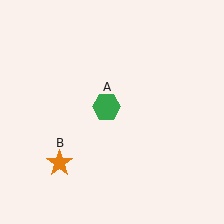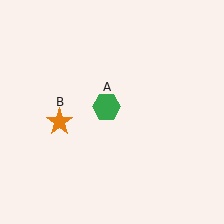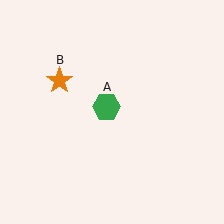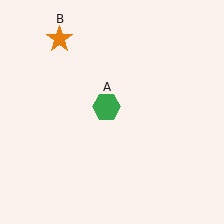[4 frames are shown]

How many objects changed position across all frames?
1 object changed position: orange star (object B).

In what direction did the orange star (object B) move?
The orange star (object B) moved up.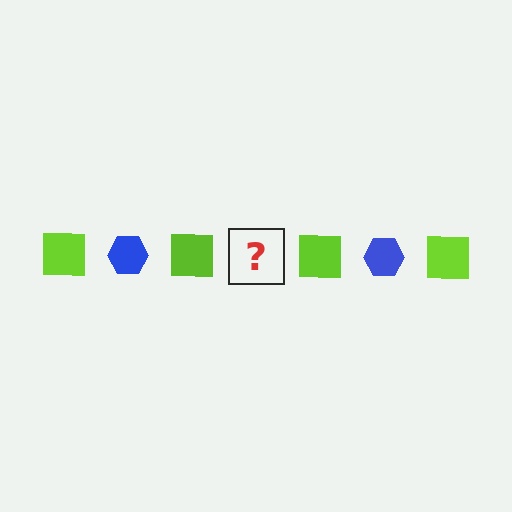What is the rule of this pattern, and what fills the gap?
The rule is that the pattern alternates between lime square and blue hexagon. The gap should be filled with a blue hexagon.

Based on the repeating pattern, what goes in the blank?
The blank should be a blue hexagon.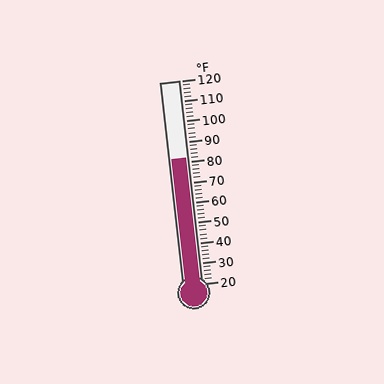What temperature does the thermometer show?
The thermometer shows approximately 82°F.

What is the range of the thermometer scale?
The thermometer scale ranges from 20°F to 120°F.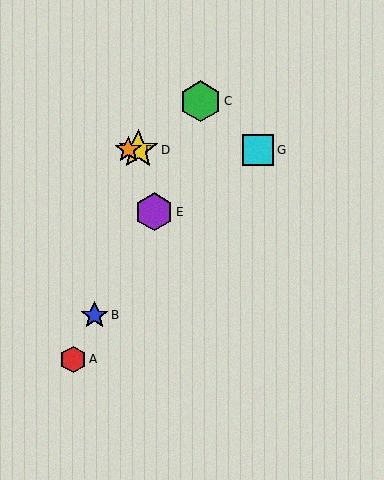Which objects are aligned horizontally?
Objects D, F, G are aligned horizontally.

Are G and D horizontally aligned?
Yes, both are at y≈150.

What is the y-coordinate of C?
Object C is at y≈101.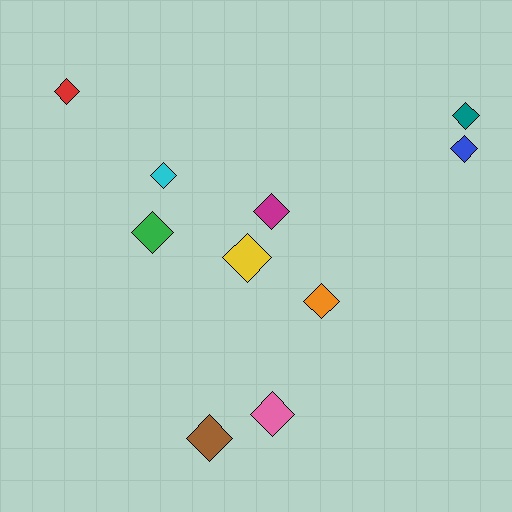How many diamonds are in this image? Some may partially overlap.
There are 10 diamonds.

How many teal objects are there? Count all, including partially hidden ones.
There is 1 teal object.